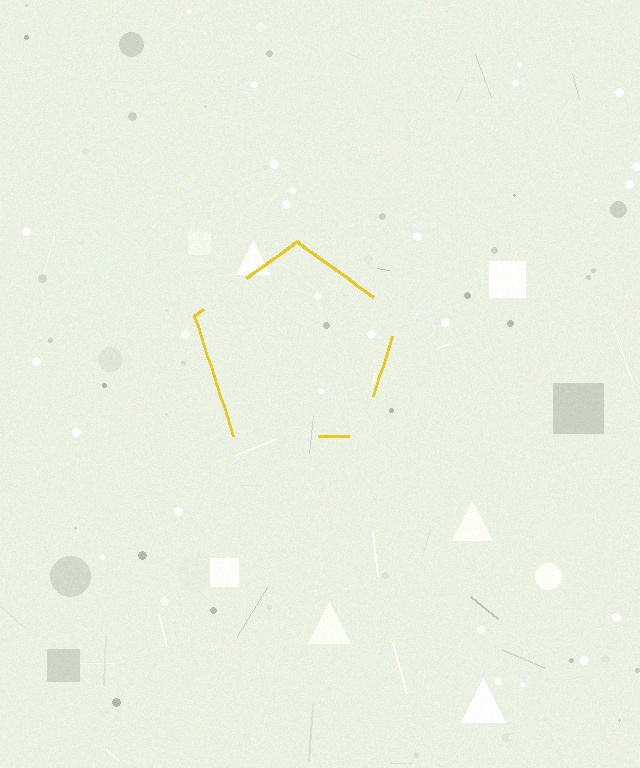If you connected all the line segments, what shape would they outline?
They would outline a pentagon.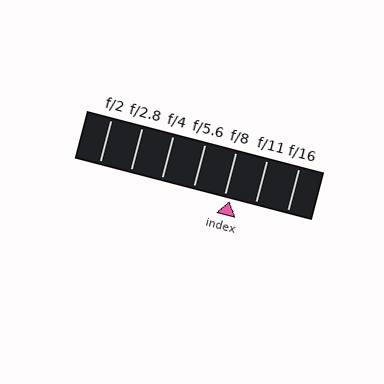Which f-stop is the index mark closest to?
The index mark is closest to f/8.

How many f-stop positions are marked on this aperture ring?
There are 7 f-stop positions marked.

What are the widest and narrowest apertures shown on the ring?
The widest aperture shown is f/2 and the narrowest is f/16.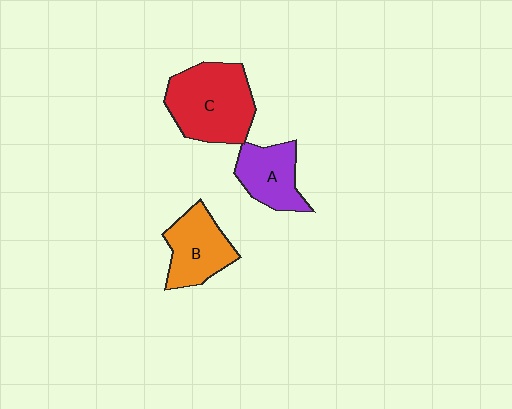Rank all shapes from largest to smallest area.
From largest to smallest: C (red), B (orange), A (purple).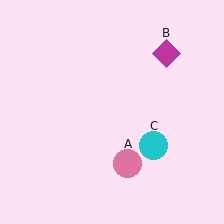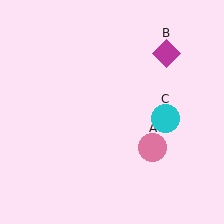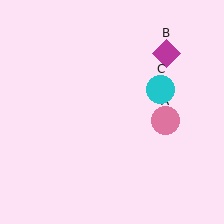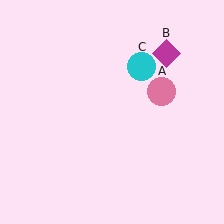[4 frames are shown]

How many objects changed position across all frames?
2 objects changed position: pink circle (object A), cyan circle (object C).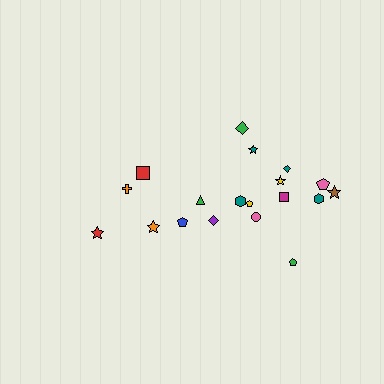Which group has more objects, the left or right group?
The right group.